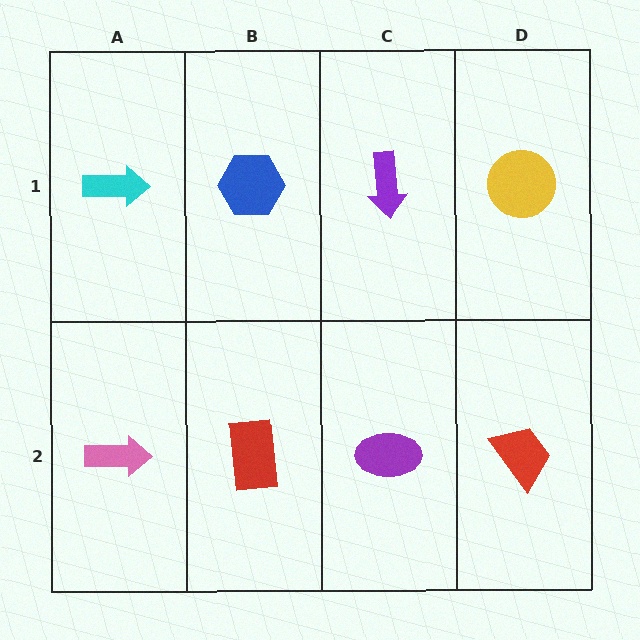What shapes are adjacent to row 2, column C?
A purple arrow (row 1, column C), a red rectangle (row 2, column B), a red trapezoid (row 2, column D).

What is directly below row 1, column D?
A red trapezoid.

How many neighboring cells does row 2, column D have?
2.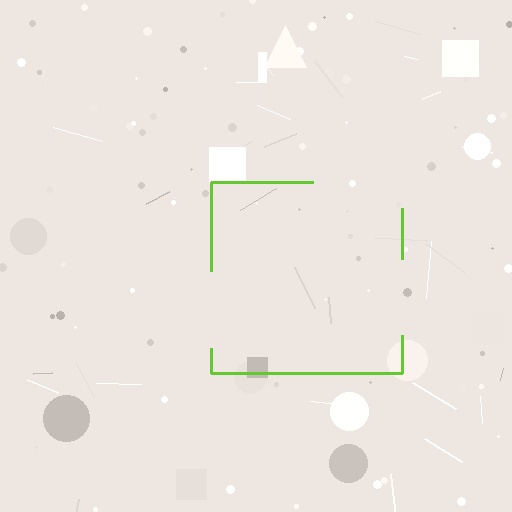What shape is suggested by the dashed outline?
The dashed outline suggests a square.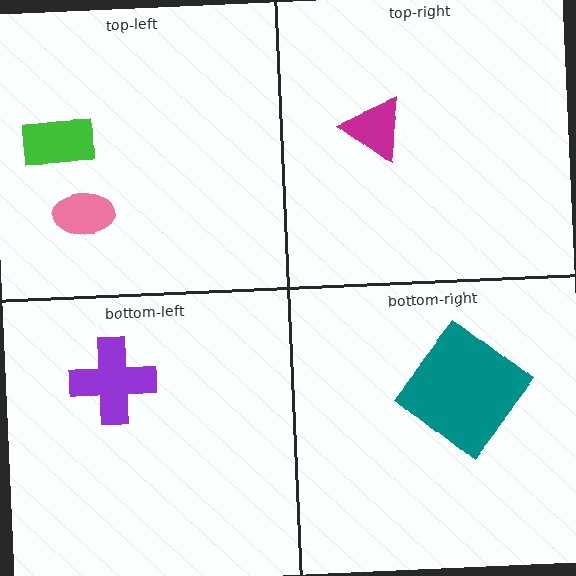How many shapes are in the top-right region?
1.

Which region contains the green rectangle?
The top-left region.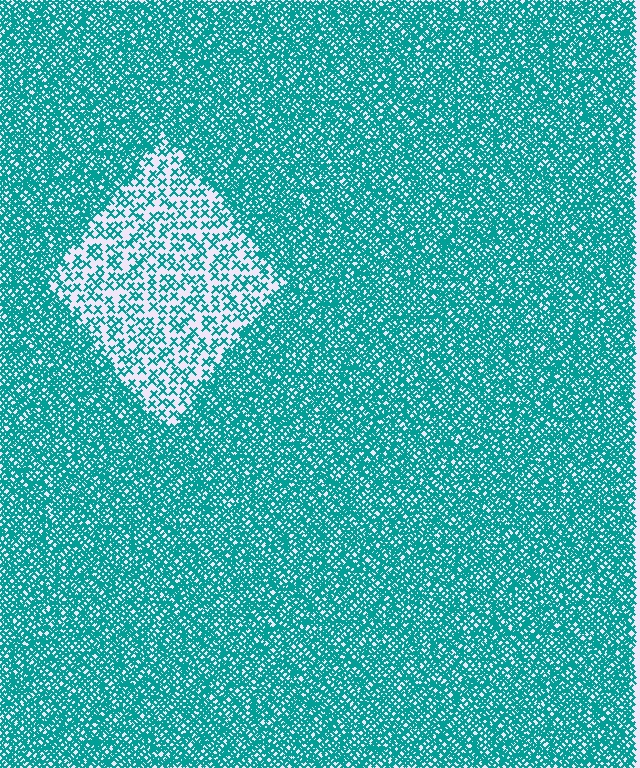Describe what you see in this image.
The image contains small teal elements arranged at two different densities. A diamond-shaped region is visible where the elements are less densely packed than the surrounding area.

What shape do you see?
I see a diamond.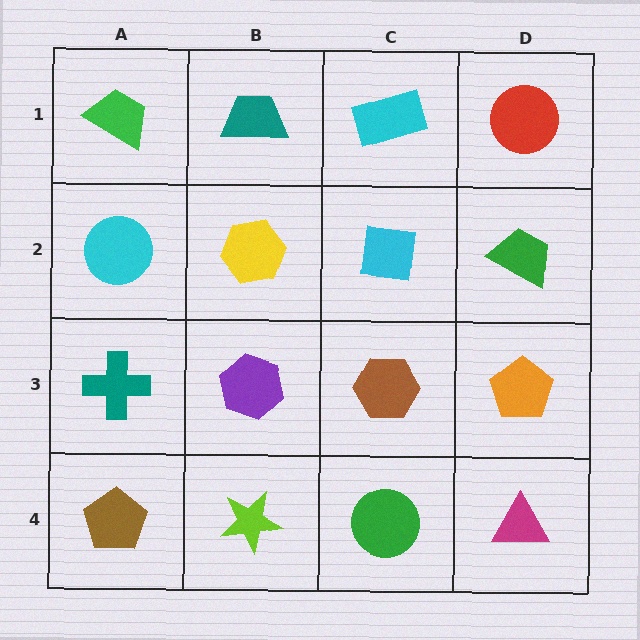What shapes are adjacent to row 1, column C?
A cyan square (row 2, column C), a teal trapezoid (row 1, column B), a red circle (row 1, column D).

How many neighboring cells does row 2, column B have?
4.